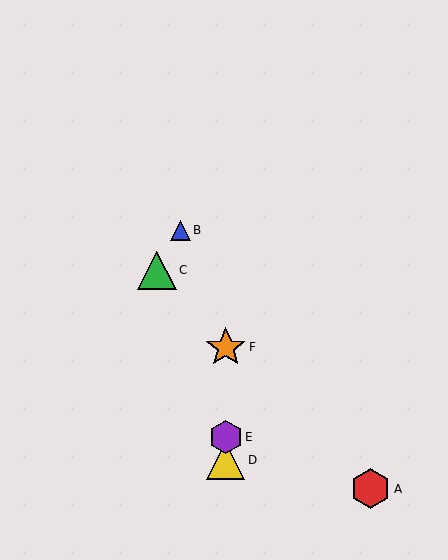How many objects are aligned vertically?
3 objects (D, E, F) are aligned vertically.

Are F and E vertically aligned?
Yes, both are at x≈226.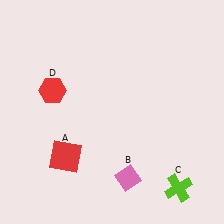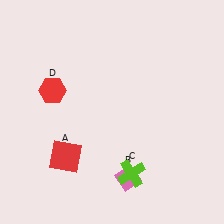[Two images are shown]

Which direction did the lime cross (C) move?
The lime cross (C) moved left.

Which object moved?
The lime cross (C) moved left.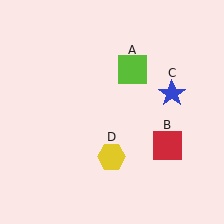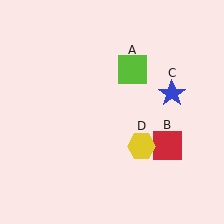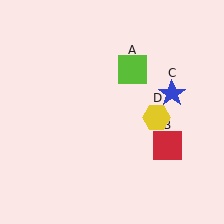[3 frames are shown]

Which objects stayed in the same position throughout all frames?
Lime square (object A) and red square (object B) and blue star (object C) remained stationary.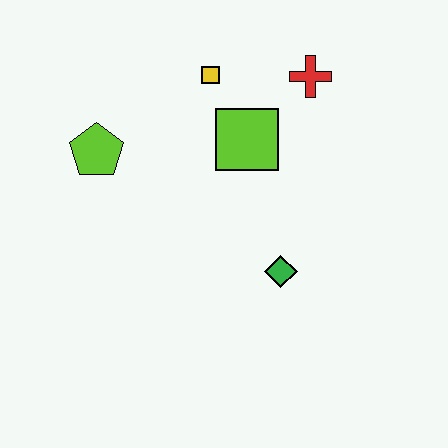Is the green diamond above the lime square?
No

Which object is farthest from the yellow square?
The green diamond is farthest from the yellow square.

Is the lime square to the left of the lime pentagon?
No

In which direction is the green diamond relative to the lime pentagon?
The green diamond is to the right of the lime pentagon.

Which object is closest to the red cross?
The lime square is closest to the red cross.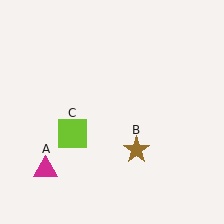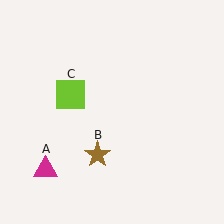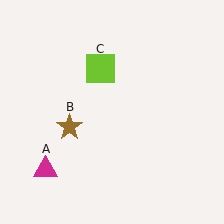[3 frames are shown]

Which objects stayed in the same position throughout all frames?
Magenta triangle (object A) remained stationary.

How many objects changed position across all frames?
2 objects changed position: brown star (object B), lime square (object C).